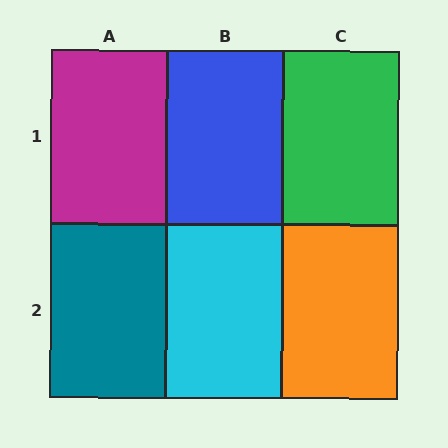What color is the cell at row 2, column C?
Orange.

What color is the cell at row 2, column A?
Teal.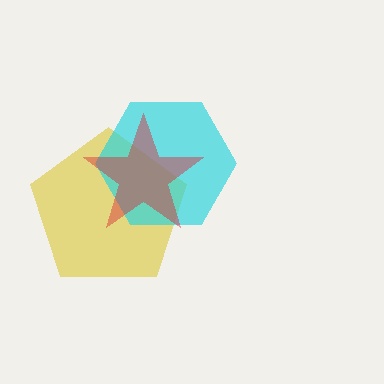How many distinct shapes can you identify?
There are 3 distinct shapes: a yellow pentagon, a cyan hexagon, a red star.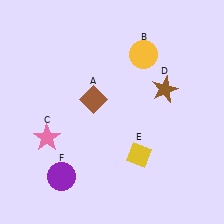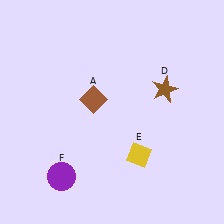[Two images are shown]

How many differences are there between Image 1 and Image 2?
There are 2 differences between the two images.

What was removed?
The yellow circle (B), the pink star (C) were removed in Image 2.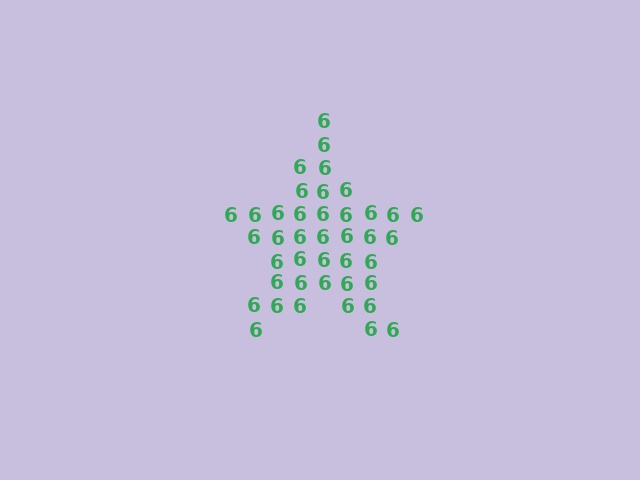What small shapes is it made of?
It is made of small digit 6's.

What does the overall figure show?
The overall figure shows a star.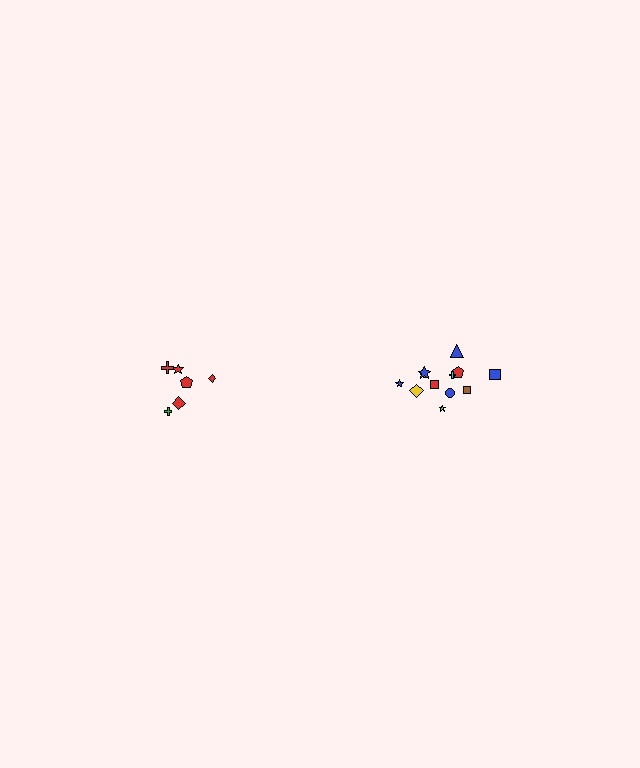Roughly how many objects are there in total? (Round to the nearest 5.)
Roughly 20 objects in total.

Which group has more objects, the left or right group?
The right group.